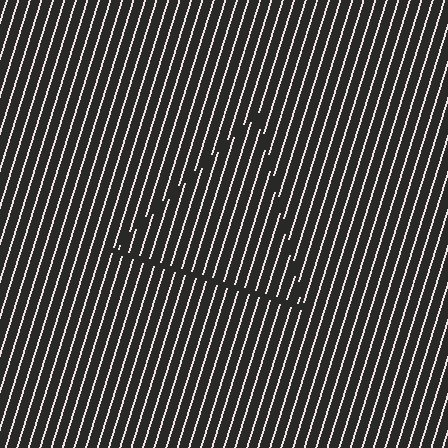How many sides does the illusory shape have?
3 sides — the line-ends trace a triangle.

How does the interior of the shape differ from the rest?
The interior of the shape contains the same grating, shifted by half a period — the contour is defined by the phase discontinuity where line-ends from the inner and outer gratings abut.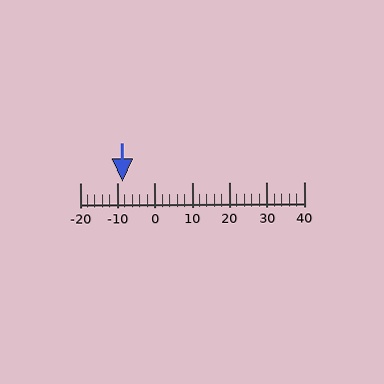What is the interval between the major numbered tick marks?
The major tick marks are spaced 10 units apart.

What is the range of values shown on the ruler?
The ruler shows values from -20 to 40.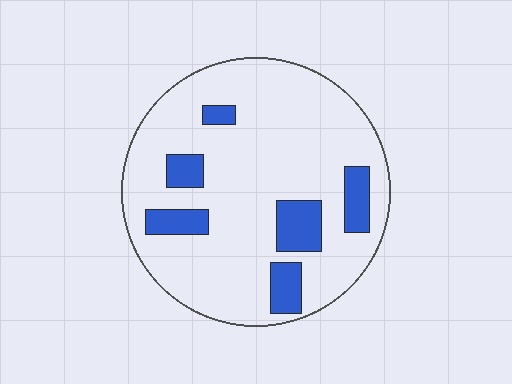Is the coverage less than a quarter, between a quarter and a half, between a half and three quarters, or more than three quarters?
Less than a quarter.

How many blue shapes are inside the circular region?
6.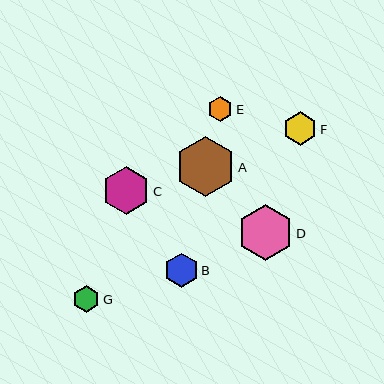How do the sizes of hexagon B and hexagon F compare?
Hexagon B and hexagon F are approximately the same size.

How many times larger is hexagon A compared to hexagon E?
Hexagon A is approximately 2.4 times the size of hexagon E.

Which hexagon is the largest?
Hexagon A is the largest with a size of approximately 60 pixels.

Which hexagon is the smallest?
Hexagon E is the smallest with a size of approximately 25 pixels.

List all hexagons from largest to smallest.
From largest to smallest: A, D, C, B, F, G, E.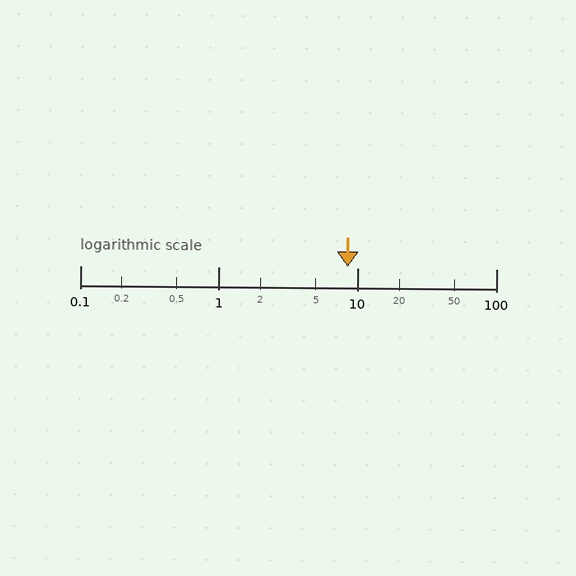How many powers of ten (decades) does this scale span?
The scale spans 3 decades, from 0.1 to 100.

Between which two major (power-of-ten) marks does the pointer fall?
The pointer is between 1 and 10.